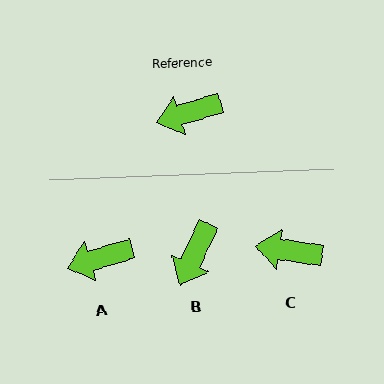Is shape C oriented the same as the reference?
No, it is off by about 25 degrees.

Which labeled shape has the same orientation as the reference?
A.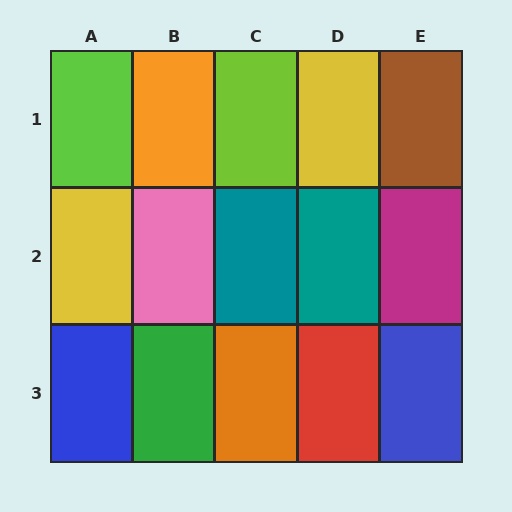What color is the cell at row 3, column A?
Blue.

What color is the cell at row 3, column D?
Red.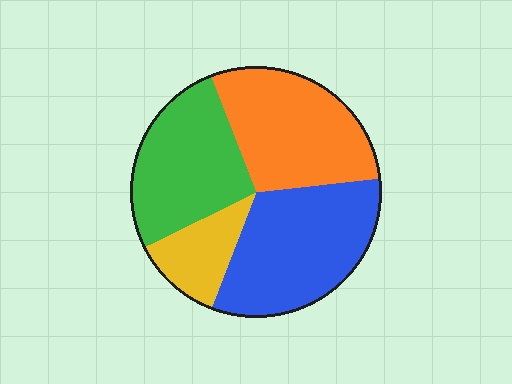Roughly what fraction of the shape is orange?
Orange covers 29% of the shape.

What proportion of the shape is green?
Green covers around 25% of the shape.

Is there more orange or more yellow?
Orange.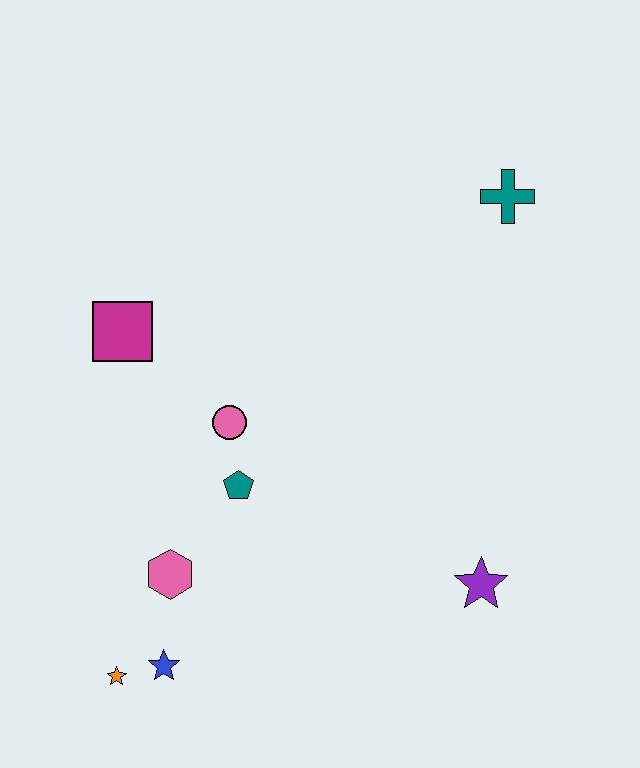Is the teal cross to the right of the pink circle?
Yes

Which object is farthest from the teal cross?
The orange star is farthest from the teal cross.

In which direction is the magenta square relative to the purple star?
The magenta square is to the left of the purple star.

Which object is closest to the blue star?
The orange star is closest to the blue star.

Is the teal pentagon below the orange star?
No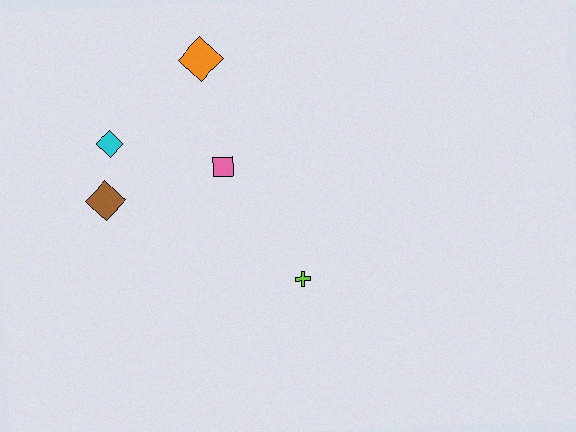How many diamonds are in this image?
There are 3 diamonds.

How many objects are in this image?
There are 5 objects.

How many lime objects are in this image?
There is 1 lime object.